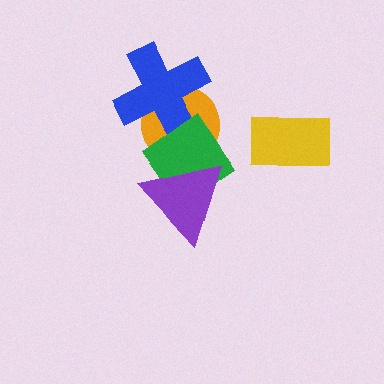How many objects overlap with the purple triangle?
2 objects overlap with the purple triangle.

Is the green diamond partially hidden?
Yes, it is partially covered by another shape.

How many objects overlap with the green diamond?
2 objects overlap with the green diamond.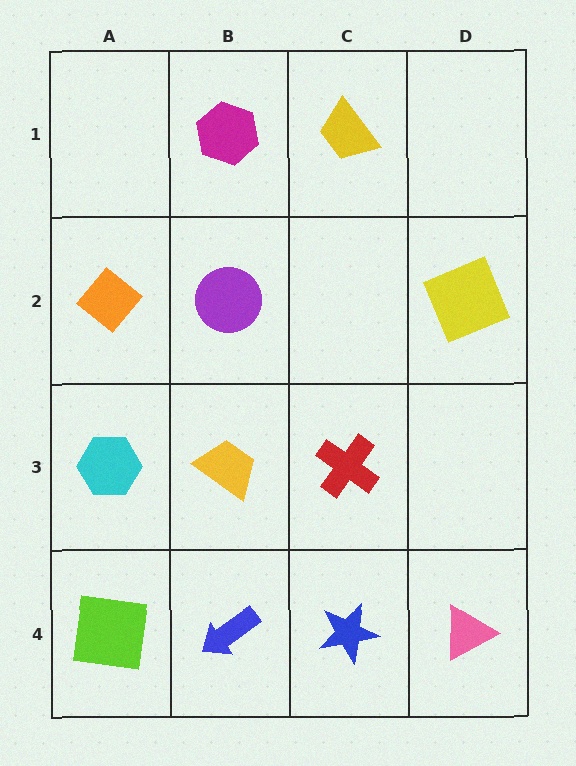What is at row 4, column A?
A lime square.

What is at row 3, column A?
A cyan hexagon.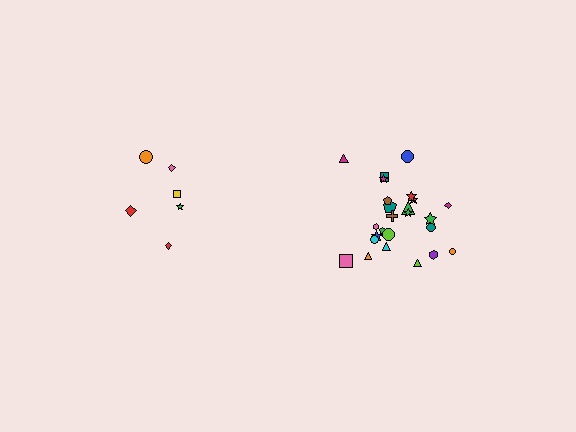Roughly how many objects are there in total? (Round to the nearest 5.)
Roughly 30 objects in total.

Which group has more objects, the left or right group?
The right group.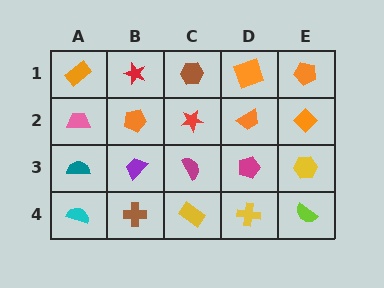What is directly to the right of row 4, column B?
A yellow rectangle.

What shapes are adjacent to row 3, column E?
An orange diamond (row 2, column E), a lime semicircle (row 4, column E), a magenta pentagon (row 3, column D).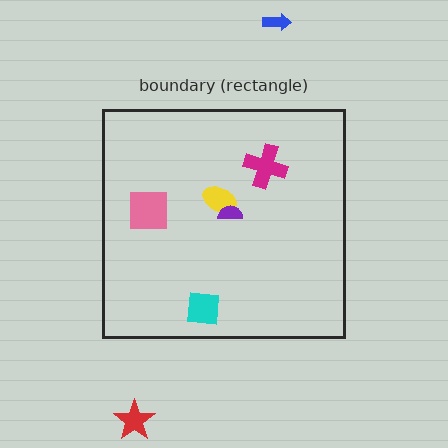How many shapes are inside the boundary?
5 inside, 2 outside.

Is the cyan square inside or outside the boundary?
Inside.